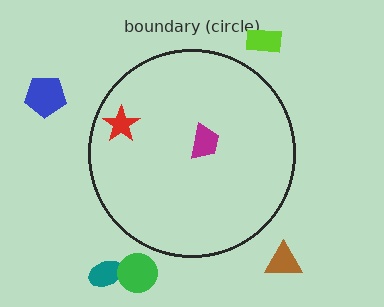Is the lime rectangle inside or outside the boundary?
Outside.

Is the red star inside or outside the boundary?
Inside.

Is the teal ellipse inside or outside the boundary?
Outside.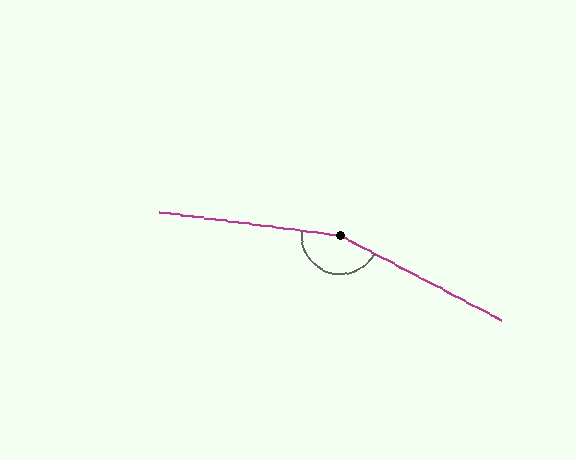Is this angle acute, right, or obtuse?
It is obtuse.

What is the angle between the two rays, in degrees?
Approximately 160 degrees.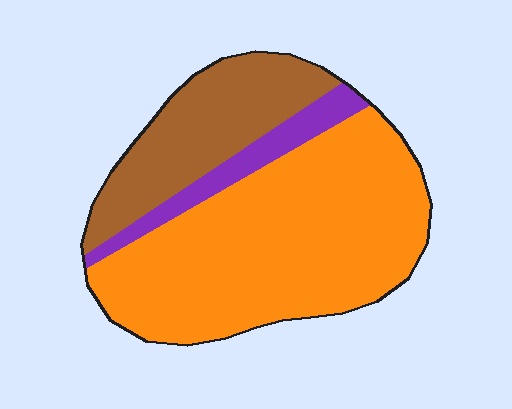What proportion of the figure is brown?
Brown covers roughly 25% of the figure.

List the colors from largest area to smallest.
From largest to smallest: orange, brown, purple.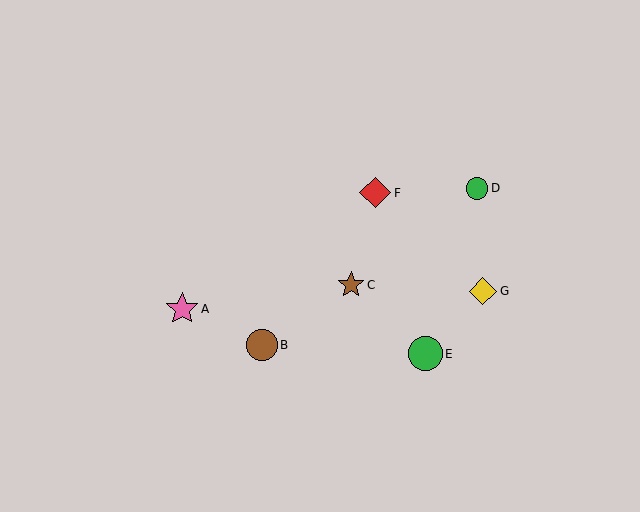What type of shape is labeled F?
Shape F is a red diamond.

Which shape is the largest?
The green circle (labeled E) is the largest.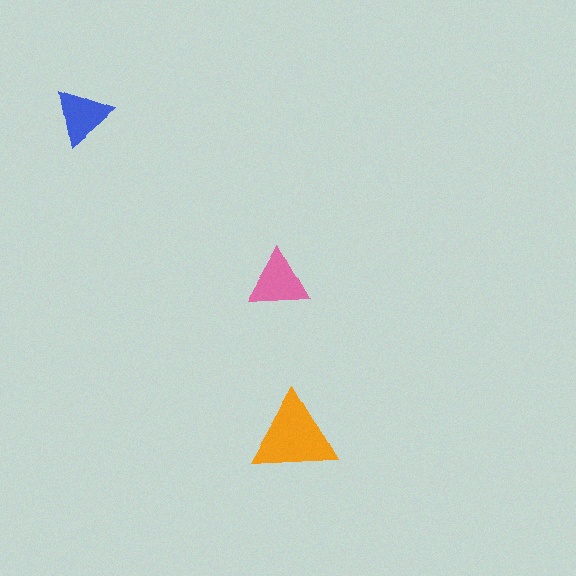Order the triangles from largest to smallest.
the orange one, the pink one, the blue one.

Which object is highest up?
The blue triangle is topmost.